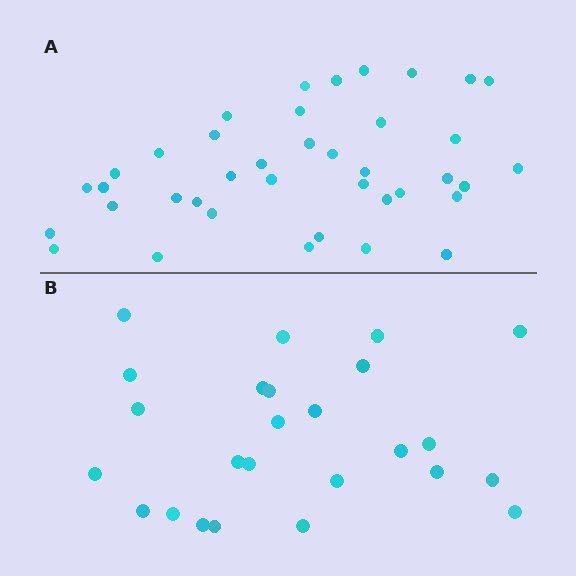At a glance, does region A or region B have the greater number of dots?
Region A (the top region) has more dots.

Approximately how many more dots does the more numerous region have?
Region A has approximately 15 more dots than region B.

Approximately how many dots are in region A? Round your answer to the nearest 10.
About 40 dots. (The exact count is 39, which rounds to 40.)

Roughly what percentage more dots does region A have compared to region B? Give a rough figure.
About 55% more.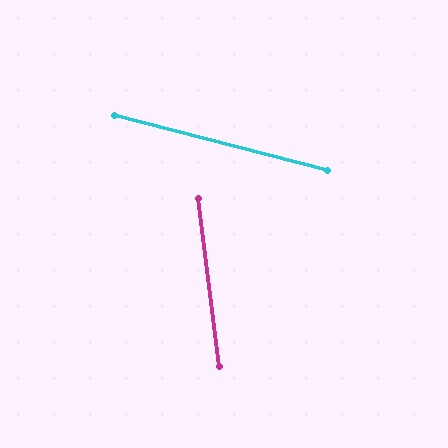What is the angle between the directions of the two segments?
Approximately 68 degrees.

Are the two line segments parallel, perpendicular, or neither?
Neither parallel nor perpendicular — they differ by about 68°.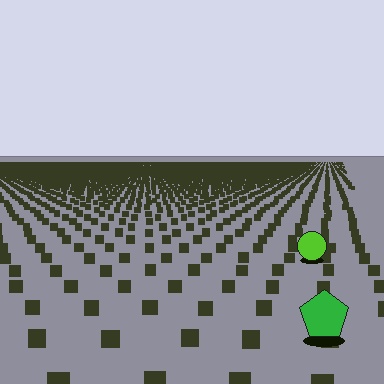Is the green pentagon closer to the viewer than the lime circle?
Yes. The green pentagon is closer — you can tell from the texture gradient: the ground texture is coarser near it.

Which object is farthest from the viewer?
The lime circle is farthest from the viewer. It appears smaller and the ground texture around it is denser.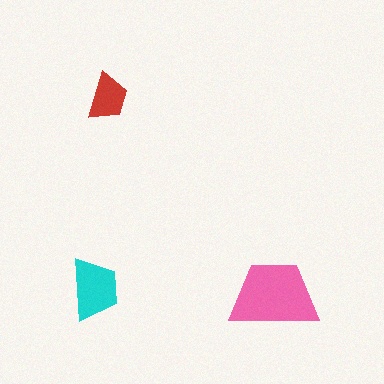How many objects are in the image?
There are 3 objects in the image.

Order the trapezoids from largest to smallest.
the pink one, the cyan one, the red one.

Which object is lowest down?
The pink trapezoid is bottommost.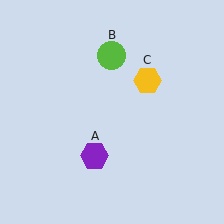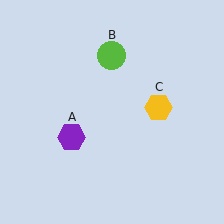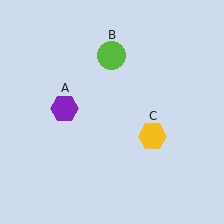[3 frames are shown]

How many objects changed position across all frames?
2 objects changed position: purple hexagon (object A), yellow hexagon (object C).